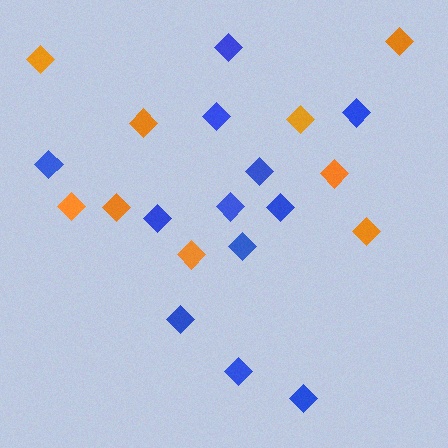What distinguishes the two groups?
There are 2 groups: one group of blue diamonds (12) and one group of orange diamonds (9).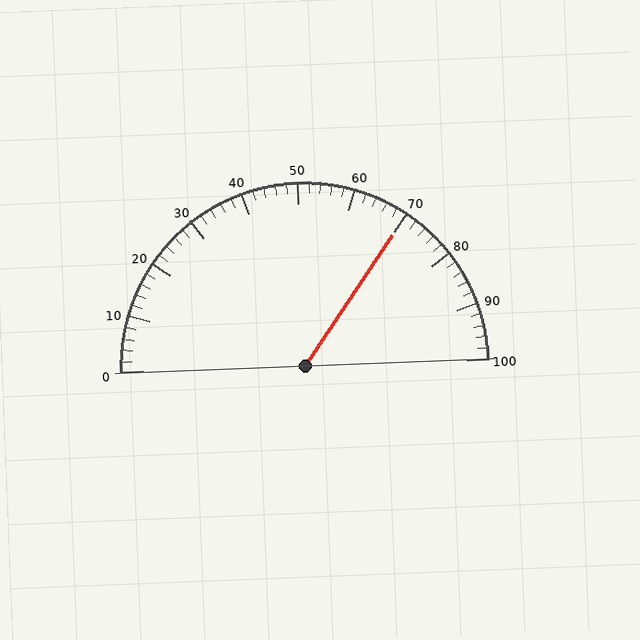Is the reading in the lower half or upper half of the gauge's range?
The reading is in the upper half of the range (0 to 100).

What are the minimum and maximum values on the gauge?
The gauge ranges from 0 to 100.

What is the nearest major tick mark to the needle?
The nearest major tick mark is 70.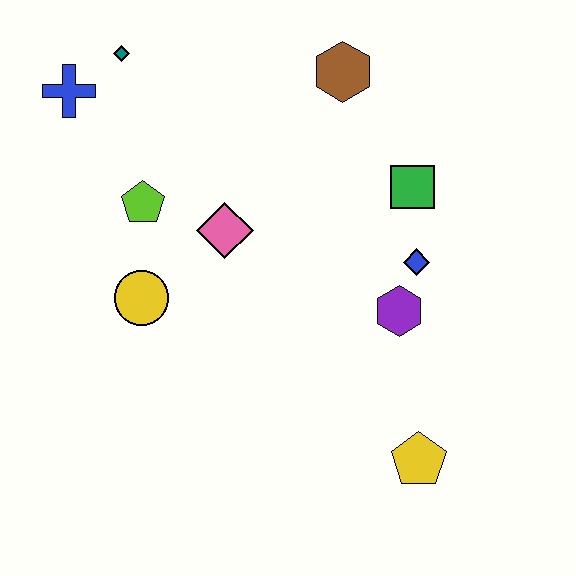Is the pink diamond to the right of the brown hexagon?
No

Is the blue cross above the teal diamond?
No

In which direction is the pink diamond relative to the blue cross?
The pink diamond is to the right of the blue cross.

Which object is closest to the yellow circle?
The lime pentagon is closest to the yellow circle.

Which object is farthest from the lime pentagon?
The yellow pentagon is farthest from the lime pentagon.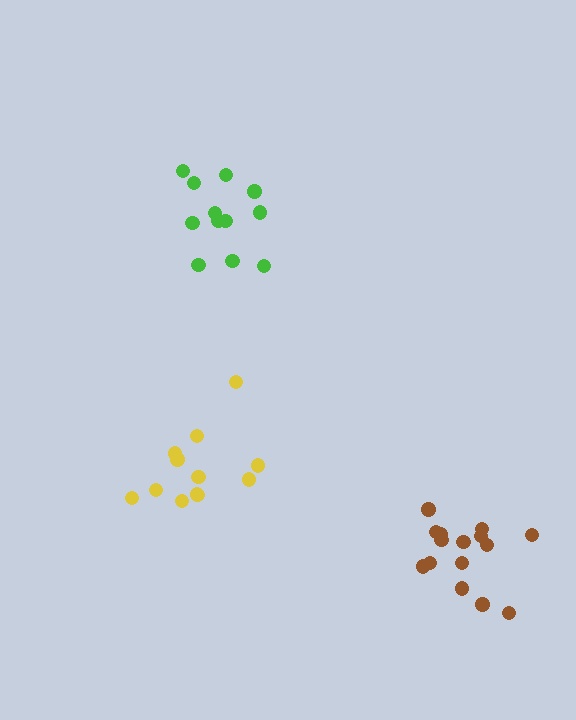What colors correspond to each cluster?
The clusters are colored: yellow, green, brown.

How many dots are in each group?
Group 1: 12 dots, Group 2: 12 dots, Group 3: 15 dots (39 total).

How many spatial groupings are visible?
There are 3 spatial groupings.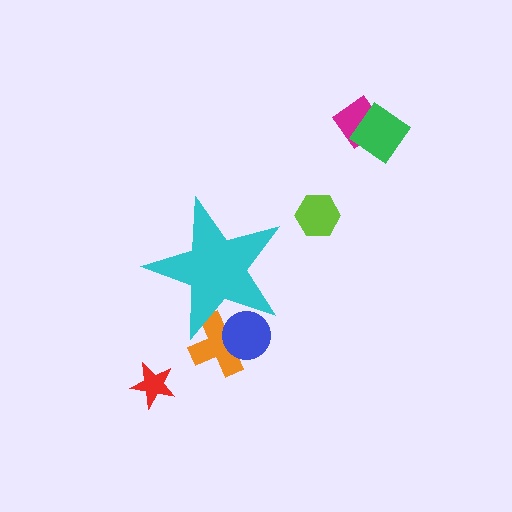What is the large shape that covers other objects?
A cyan star.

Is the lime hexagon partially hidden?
No, the lime hexagon is fully visible.